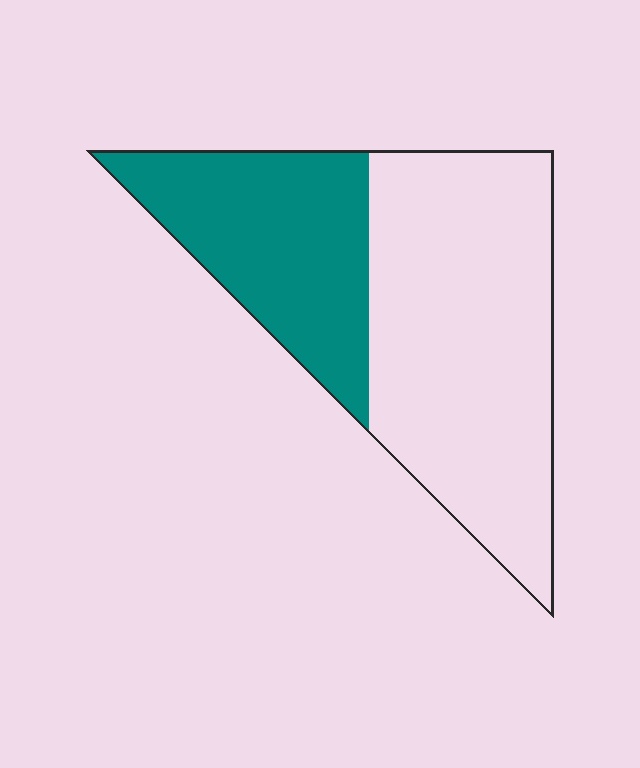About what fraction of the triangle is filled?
About three eighths (3/8).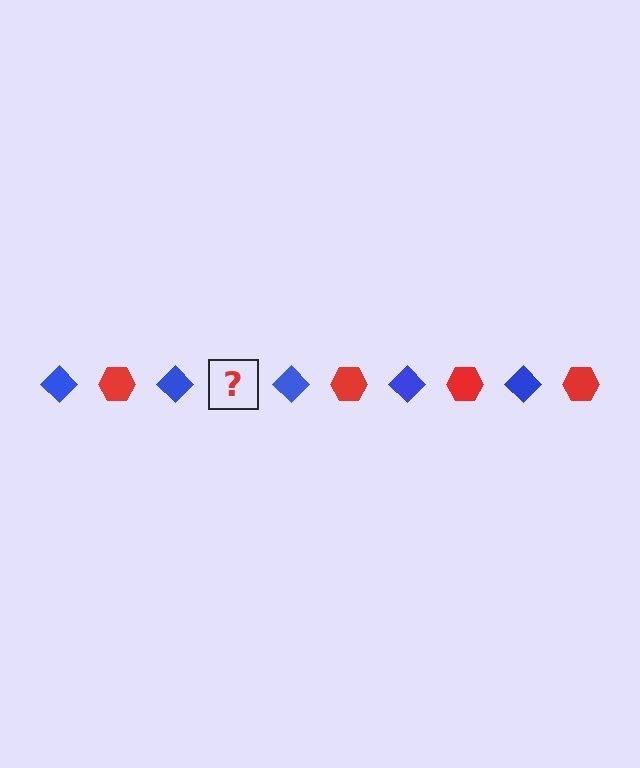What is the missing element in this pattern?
The missing element is a red hexagon.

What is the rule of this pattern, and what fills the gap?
The rule is that the pattern alternates between blue diamond and red hexagon. The gap should be filled with a red hexagon.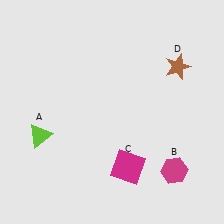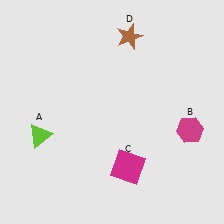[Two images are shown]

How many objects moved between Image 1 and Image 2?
2 objects moved between the two images.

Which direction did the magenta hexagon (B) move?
The magenta hexagon (B) moved up.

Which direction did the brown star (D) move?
The brown star (D) moved left.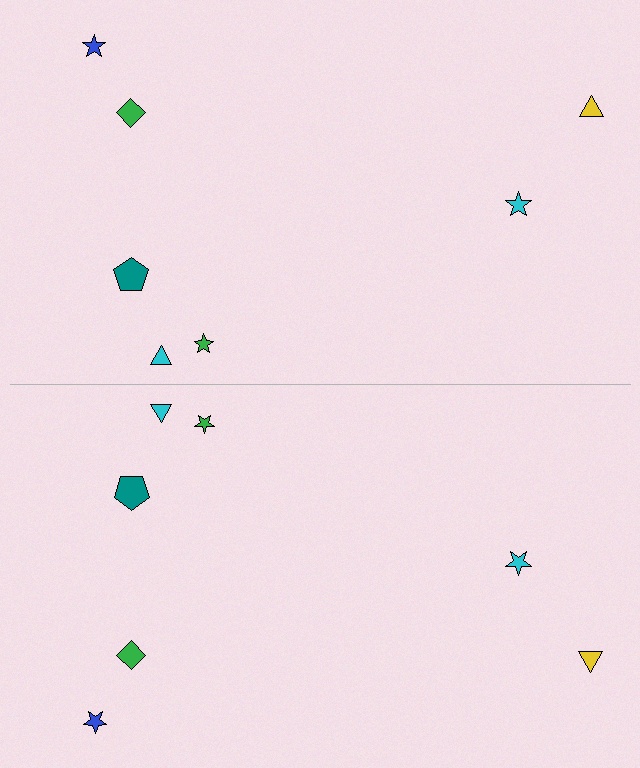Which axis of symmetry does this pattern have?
The pattern has a horizontal axis of symmetry running through the center of the image.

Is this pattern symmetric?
Yes, this pattern has bilateral (reflection) symmetry.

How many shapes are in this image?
There are 14 shapes in this image.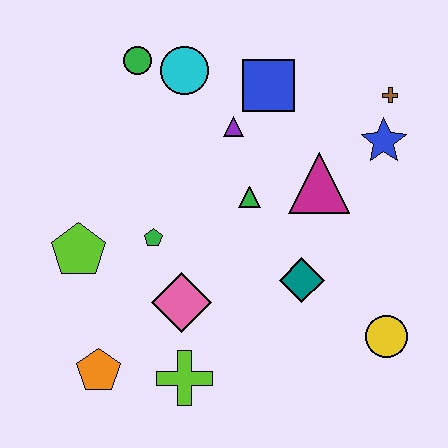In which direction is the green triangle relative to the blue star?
The green triangle is to the left of the blue star.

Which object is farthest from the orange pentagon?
The brown cross is farthest from the orange pentagon.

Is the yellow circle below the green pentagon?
Yes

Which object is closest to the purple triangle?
The blue square is closest to the purple triangle.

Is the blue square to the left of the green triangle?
No